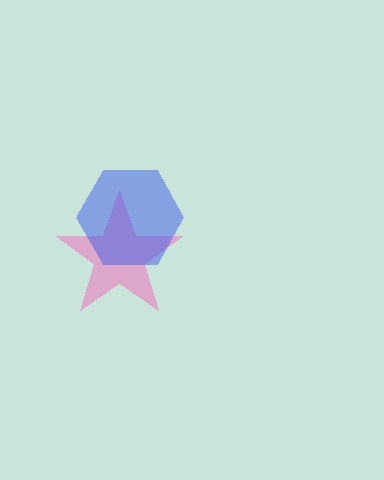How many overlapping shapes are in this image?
There are 2 overlapping shapes in the image.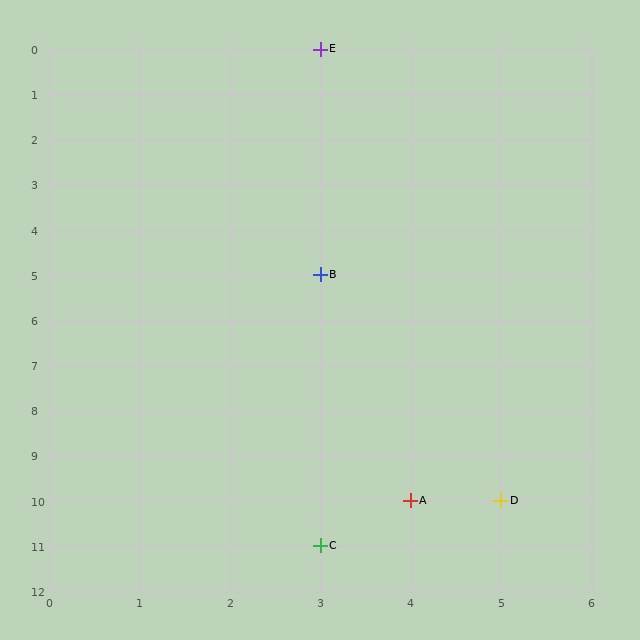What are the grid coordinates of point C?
Point C is at grid coordinates (3, 11).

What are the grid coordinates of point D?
Point D is at grid coordinates (5, 10).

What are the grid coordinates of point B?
Point B is at grid coordinates (3, 5).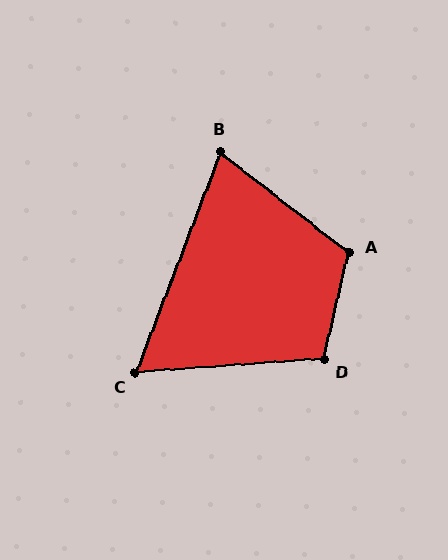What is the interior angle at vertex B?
Approximately 73 degrees (acute).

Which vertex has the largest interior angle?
A, at approximately 115 degrees.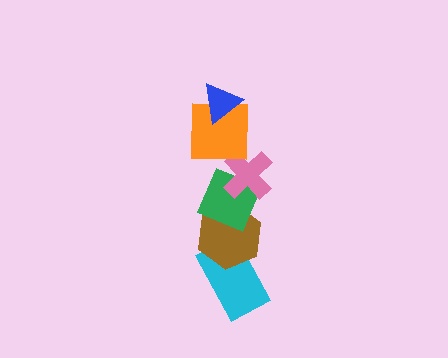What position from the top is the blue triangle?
The blue triangle is 1st from the top.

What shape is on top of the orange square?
The blue triangle is on top of the orange square.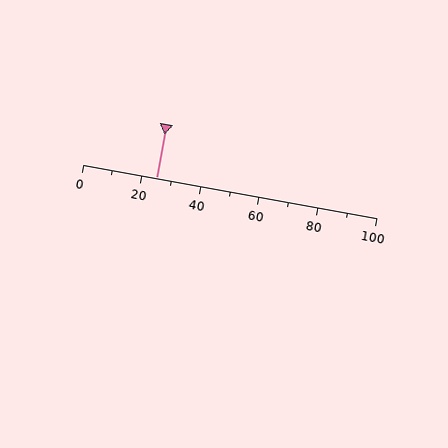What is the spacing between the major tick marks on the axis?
The major ticks are spaced 20 apart.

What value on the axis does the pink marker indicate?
The marker indicates approximately 25.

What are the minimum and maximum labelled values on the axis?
The axis runs from 0 to 100.